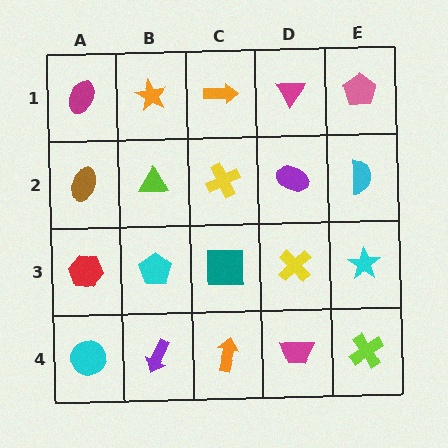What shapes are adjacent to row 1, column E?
A cyan semicircle (row 2, column E), a magenta triangle (row 1, column D).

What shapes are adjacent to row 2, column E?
A pink pentagon (row 1, column E), a cyan star (row 3, column E), a purple ellipse (row 2, column D).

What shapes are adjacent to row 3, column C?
A yellow cross (row 2, column C), an orange arrow (row 4, column C), a cyan pentagon (row 3, column B), a yellow cross (row 3, column D).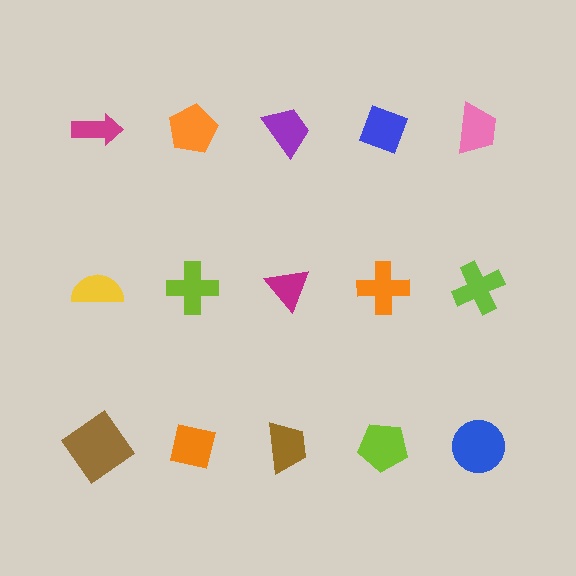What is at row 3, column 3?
A brown trapezoid.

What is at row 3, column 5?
A blue circle.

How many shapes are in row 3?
5 shapes.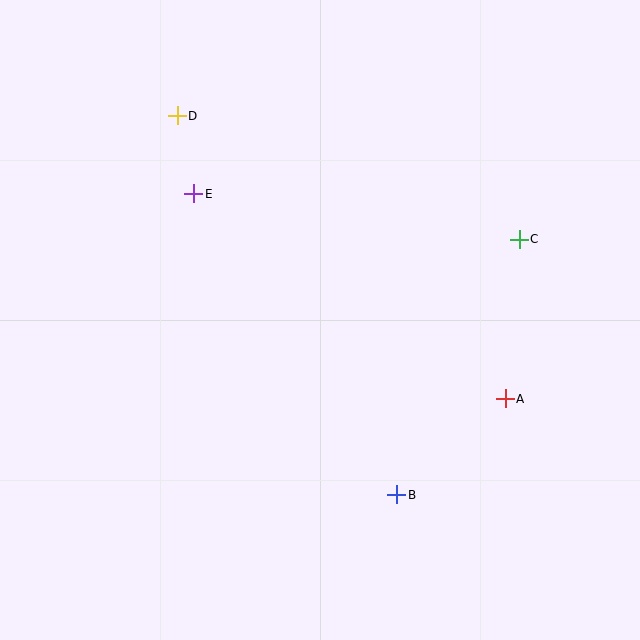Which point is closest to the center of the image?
Point E at (194, 194) is closest to the center.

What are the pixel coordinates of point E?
Point E is at (194, 194).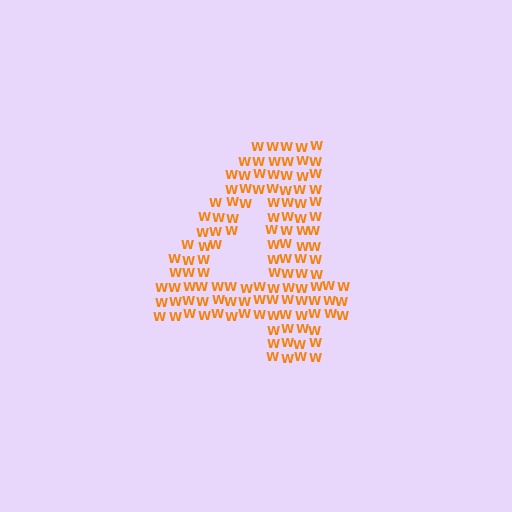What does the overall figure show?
The overall figure shows the digit 4.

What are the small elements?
The small elements are letter W's.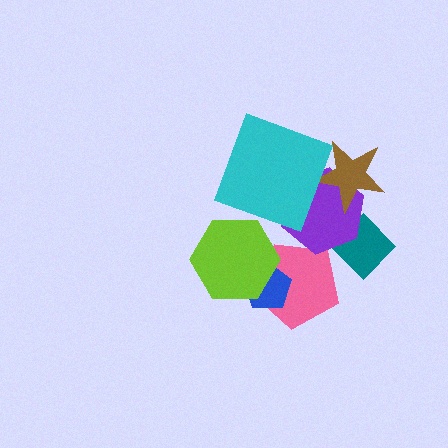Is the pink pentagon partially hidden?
Yes, it is partially covered by another shape.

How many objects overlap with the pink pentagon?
3 objects overlap with the pink pentagon.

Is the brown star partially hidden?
No, no other shape covers it.